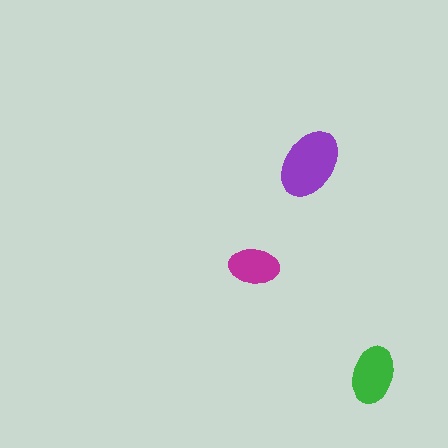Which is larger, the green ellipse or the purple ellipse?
The purple one.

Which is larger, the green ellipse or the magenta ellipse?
The green one.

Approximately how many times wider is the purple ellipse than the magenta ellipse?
About 1.5 times wider.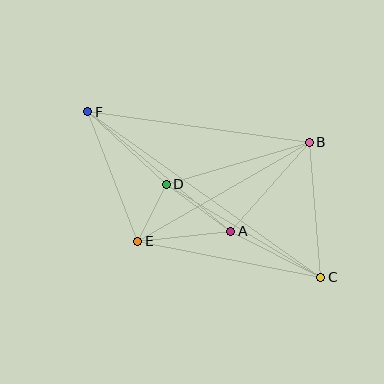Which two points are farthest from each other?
Points C and F are farthest from each other.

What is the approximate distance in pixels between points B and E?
The distance between B and E is approximately 198 pixels.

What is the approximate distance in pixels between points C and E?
The distance between C and E is approximately 187 pixels.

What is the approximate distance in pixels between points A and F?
The distance between A and F is approximately 187 pixels.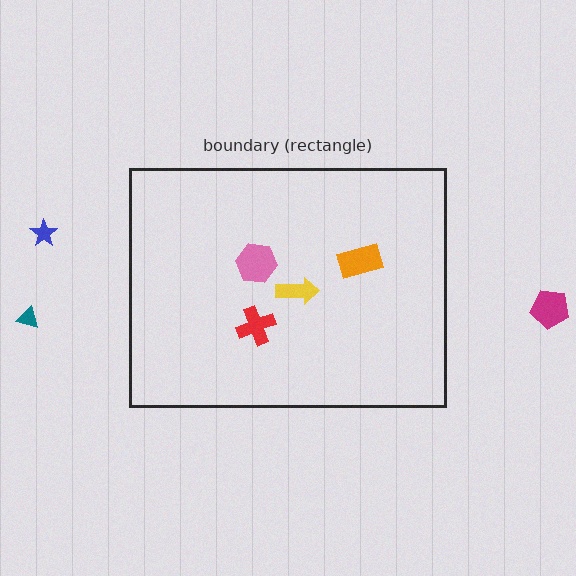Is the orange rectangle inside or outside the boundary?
Inside.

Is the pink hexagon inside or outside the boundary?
Inside.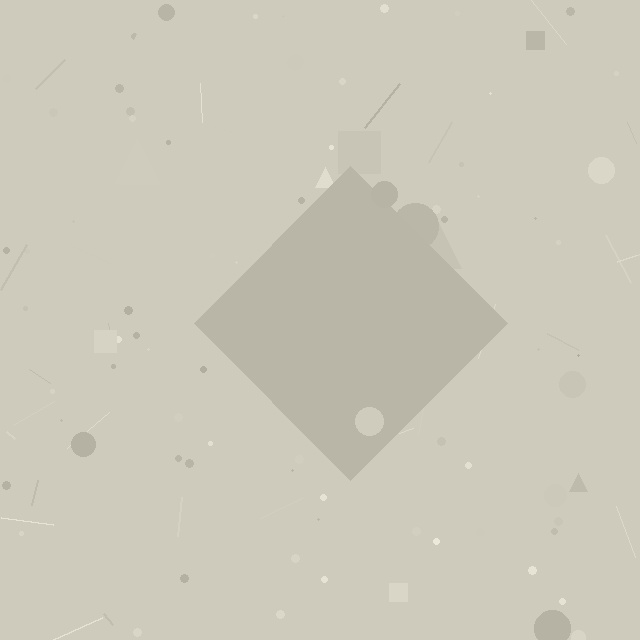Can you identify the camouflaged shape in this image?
The camouflaged shape is a diamond.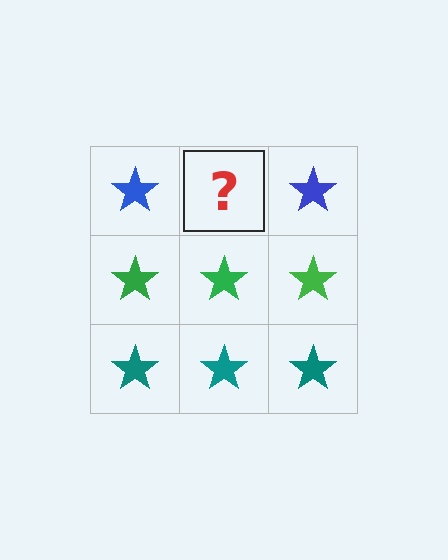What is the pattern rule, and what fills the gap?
The rule is that each row has a consistent color. The gap should be filled with a blue star.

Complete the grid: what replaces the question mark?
The question mark should be replaced with a blue star.